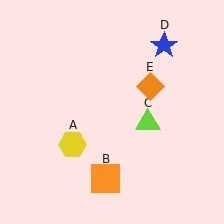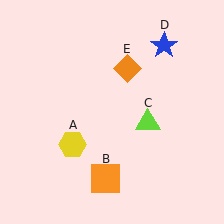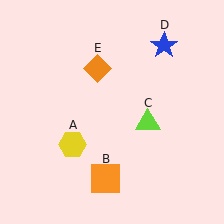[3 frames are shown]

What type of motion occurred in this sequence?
The orange diamond (object E) rotated counterclockwise around the center of the scene.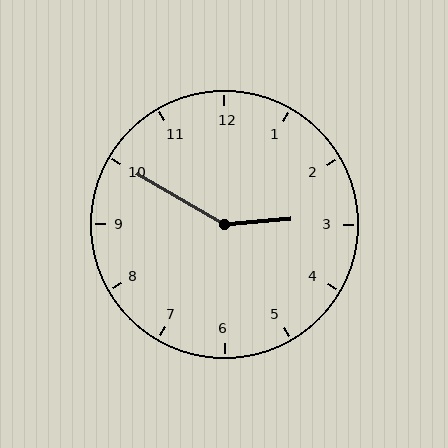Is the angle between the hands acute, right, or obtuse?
It is obtuse.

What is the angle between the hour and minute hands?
Approximately 145 degrees.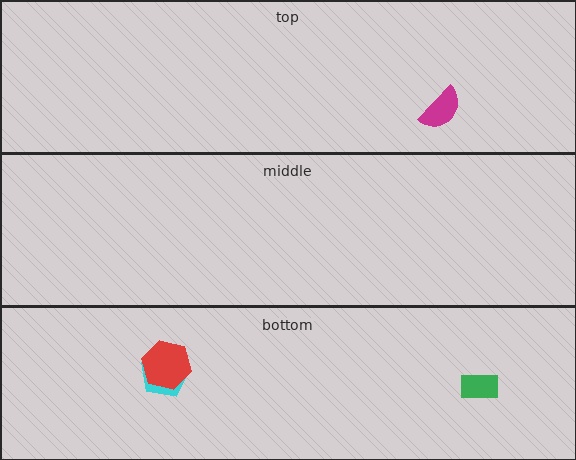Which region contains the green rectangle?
The bottom region.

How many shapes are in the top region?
1.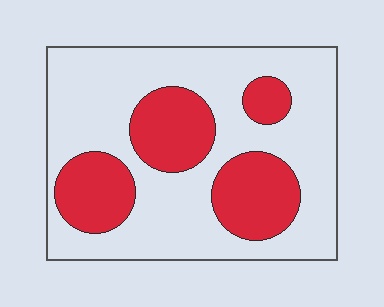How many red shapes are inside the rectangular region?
4.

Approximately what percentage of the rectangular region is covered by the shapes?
Approximately 30%.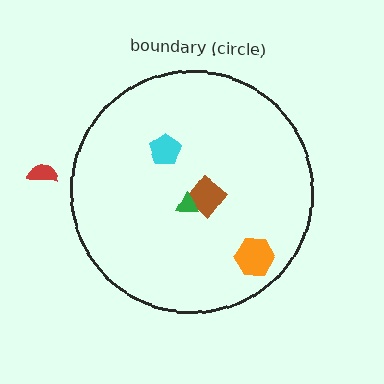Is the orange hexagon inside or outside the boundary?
Inside.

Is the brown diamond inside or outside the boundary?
Inside.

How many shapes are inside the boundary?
4 inside, 1 outside.